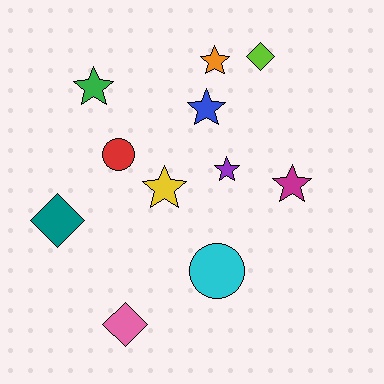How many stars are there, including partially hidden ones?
There are 6 stars.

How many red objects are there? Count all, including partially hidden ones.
There is 1 red object.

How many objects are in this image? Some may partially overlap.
There are 11 objects.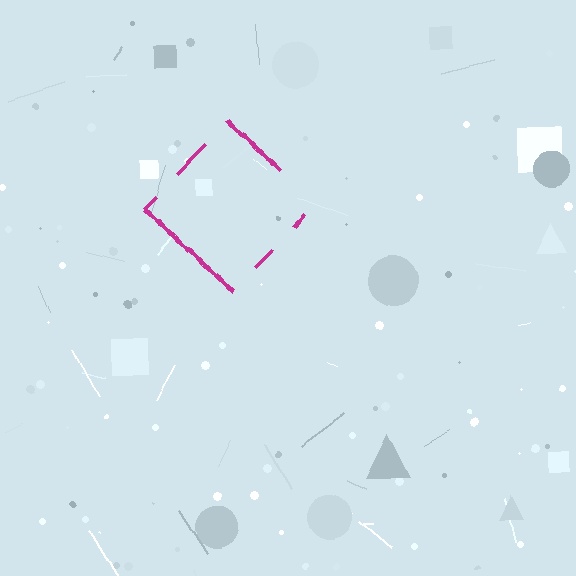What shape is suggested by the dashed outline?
The dashed outline suggests a diamond.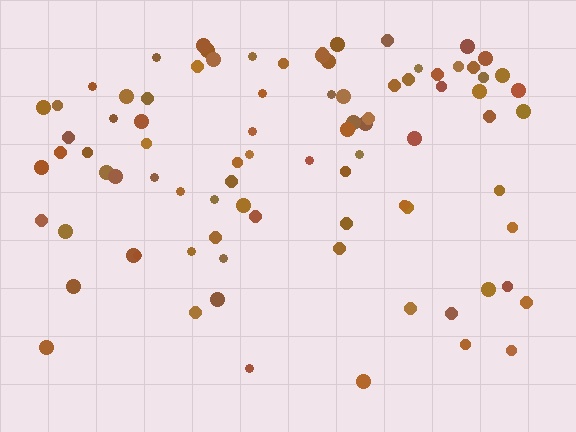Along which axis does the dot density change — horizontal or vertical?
Vertical.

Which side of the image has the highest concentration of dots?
The top.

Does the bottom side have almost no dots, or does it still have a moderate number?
Still a moderate number, just noticeably fewer than the top.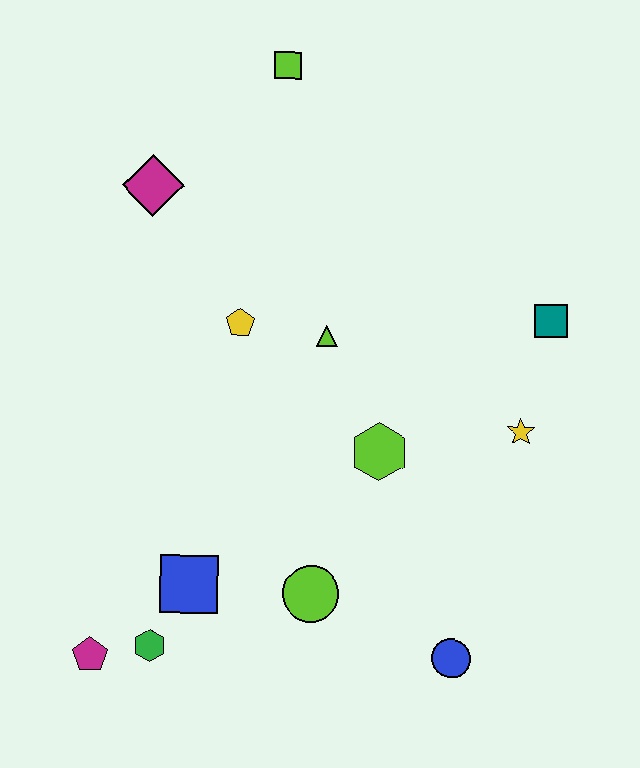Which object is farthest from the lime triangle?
The magenta pentagon is farthest from the lime triangle.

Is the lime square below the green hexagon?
No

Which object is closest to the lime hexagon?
The lime triangle is closest to the lime hexagon.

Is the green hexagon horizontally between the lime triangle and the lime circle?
No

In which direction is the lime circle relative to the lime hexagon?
The lime circle is below the lime hexagon.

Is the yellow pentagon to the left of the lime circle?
Yes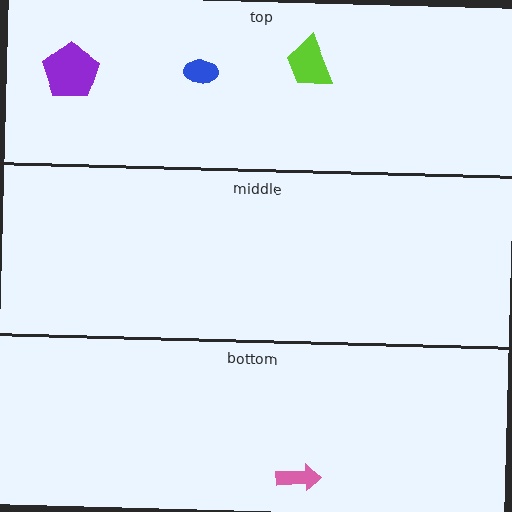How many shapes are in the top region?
3.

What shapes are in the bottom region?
The pink arrow.